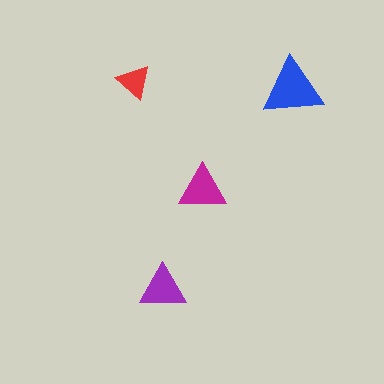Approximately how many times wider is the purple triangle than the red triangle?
About 1.5 times wider.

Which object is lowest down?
The purple triangle is bottommost.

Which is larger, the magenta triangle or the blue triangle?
The blue one.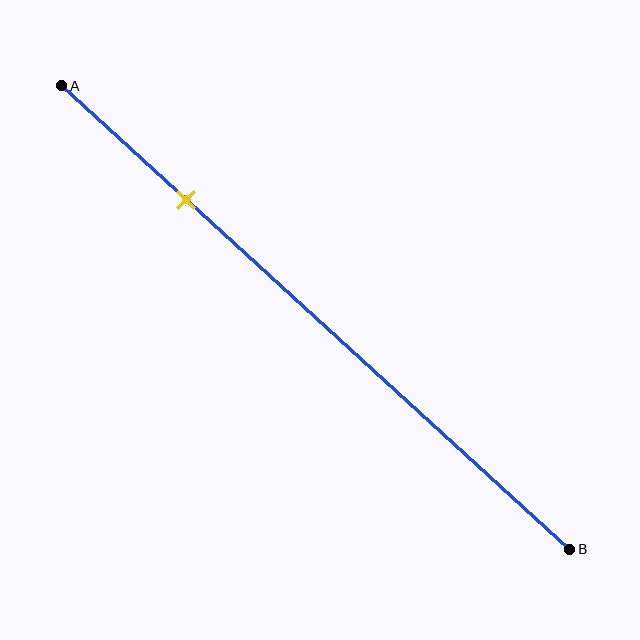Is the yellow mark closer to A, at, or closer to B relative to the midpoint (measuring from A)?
The yellow mark is closer to point A than the midpoint of segment AB.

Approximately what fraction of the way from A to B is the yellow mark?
The yellow mark is approximately 25% of the way from A to B.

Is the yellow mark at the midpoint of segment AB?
No, the mark is at about 25% from A, not at the 50% midpoint.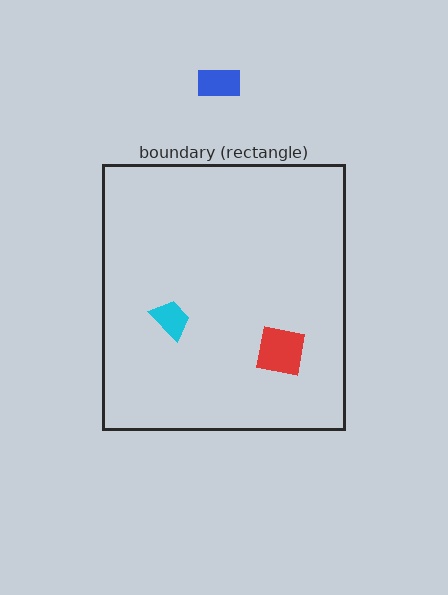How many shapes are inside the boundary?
2 inside, 1 outside.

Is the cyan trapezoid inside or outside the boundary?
Inside.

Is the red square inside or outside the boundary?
Inside.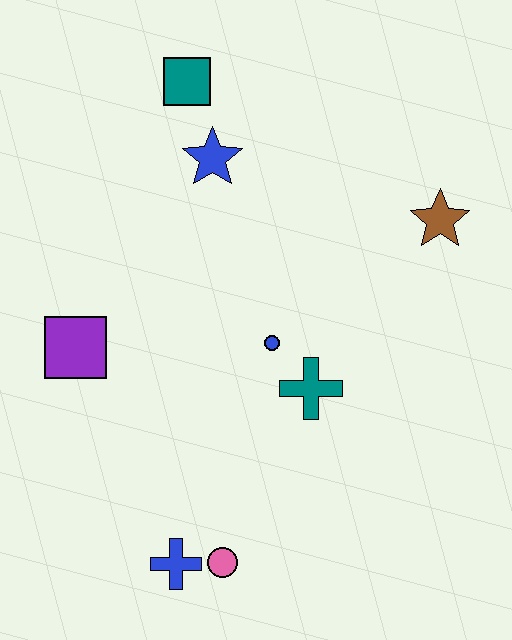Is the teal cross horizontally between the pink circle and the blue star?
No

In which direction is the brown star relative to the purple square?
The brown star is to the right of the purple square.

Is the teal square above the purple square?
Yes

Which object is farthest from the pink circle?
The teal square is farthest from the pink circle.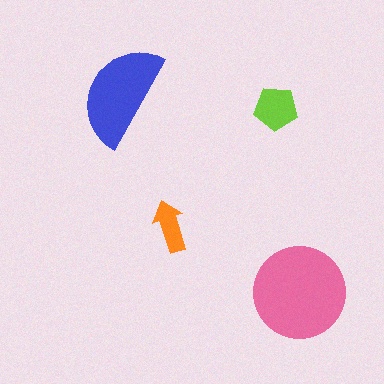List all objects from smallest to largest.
The orange arrow, the lime pentagon, the blue semicircle, the pink circle.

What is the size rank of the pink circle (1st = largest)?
1st.